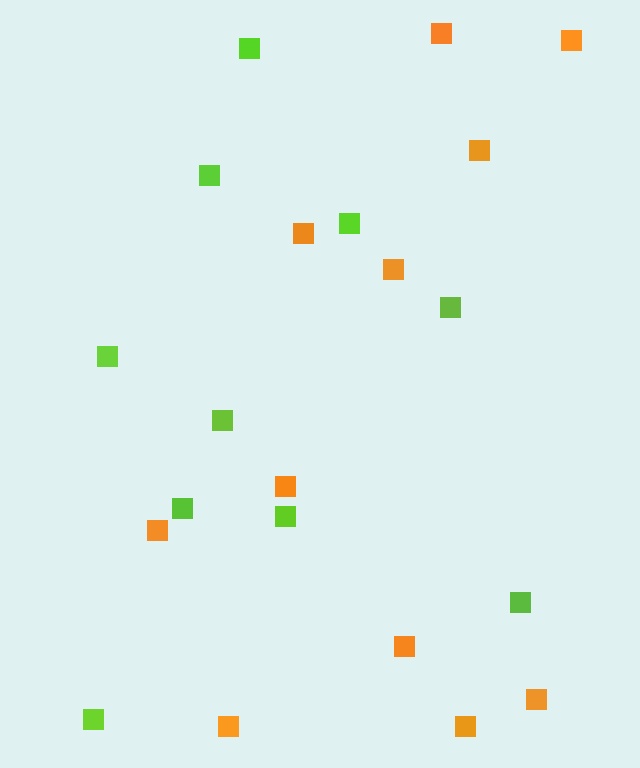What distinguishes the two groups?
There are 2 groups: one group of lime squares (10) and one group of orange squares (11).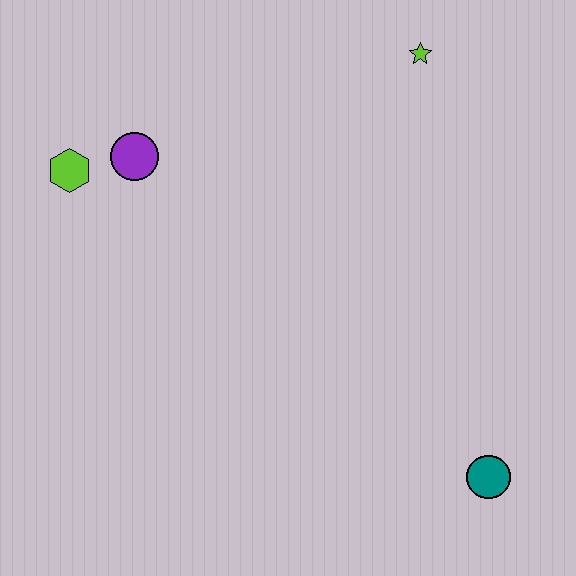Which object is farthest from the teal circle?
The lime hexagon is farthest from the teal circle.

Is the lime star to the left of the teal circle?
Yes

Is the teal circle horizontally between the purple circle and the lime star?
No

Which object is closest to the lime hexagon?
The purple circle is closest to the lime hexagon.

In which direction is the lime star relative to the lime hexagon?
The lime star is to the right of the lime hexagon.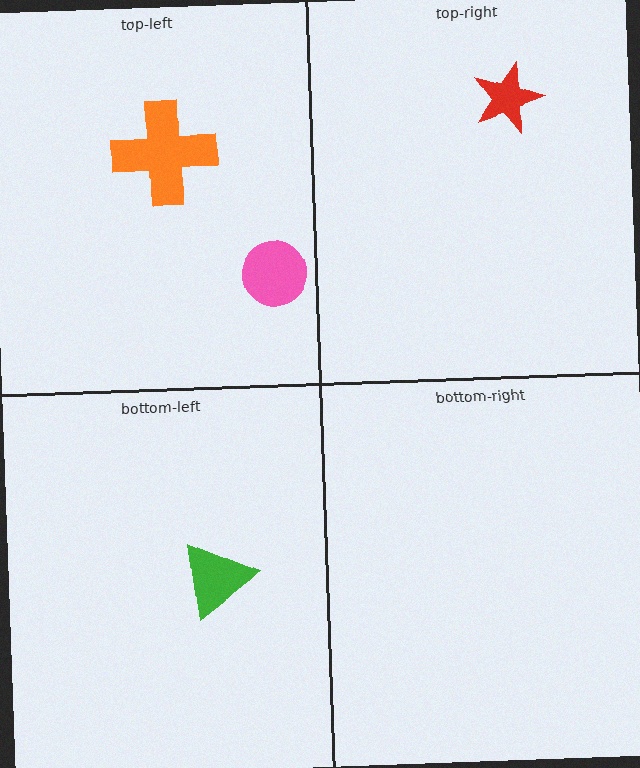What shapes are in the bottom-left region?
The green triangle.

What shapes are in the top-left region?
The pink circle, the orange cross.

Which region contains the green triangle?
The bottom-left region.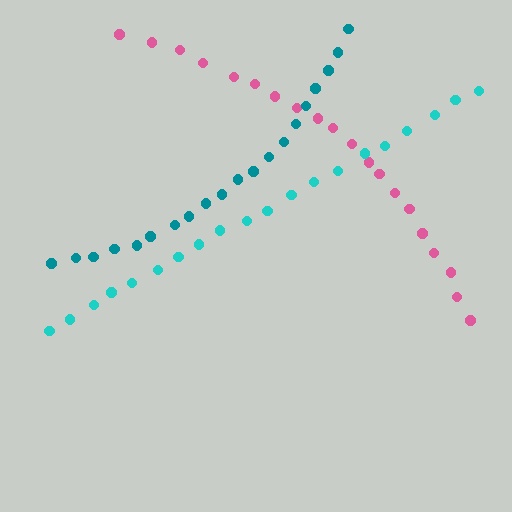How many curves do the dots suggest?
There are 3 distinct paths.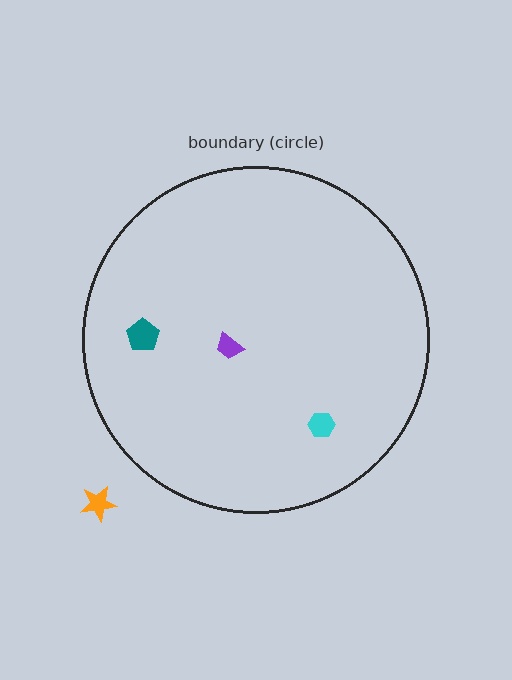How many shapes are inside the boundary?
3 inside, 1 outside.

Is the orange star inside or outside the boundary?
Outside.